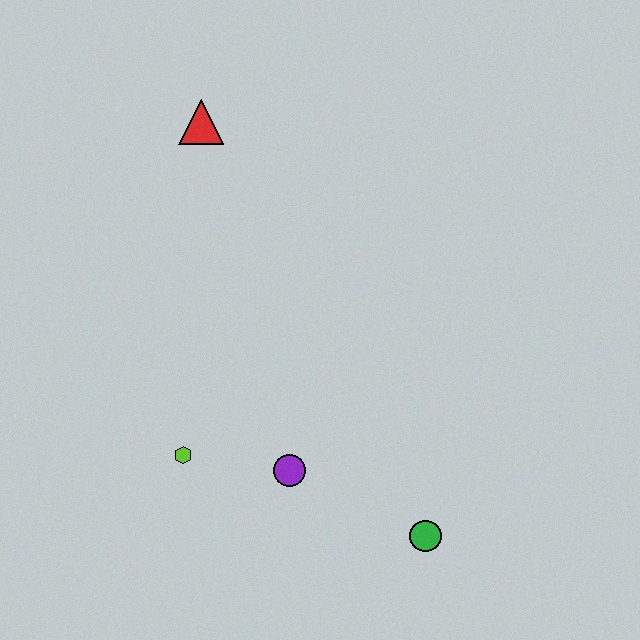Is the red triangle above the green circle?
Yes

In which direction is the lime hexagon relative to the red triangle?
The lime hexagon is below the red triangle.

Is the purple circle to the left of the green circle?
Yes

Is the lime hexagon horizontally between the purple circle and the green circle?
No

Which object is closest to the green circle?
The purple circle is closest to the green circle.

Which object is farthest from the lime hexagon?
The red triangle is farthest from the lime hexagon.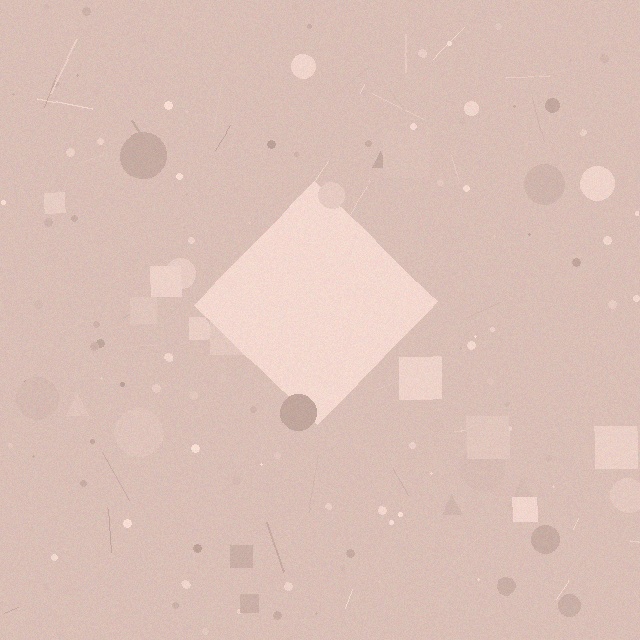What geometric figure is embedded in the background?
A diamond is embedded in the background.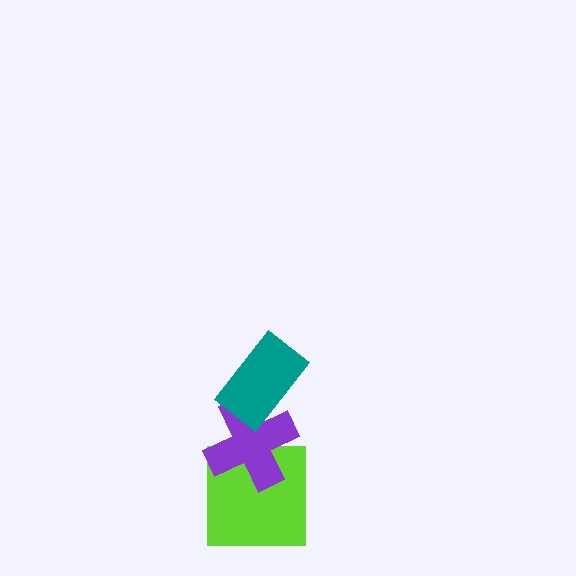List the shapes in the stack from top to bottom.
From top to bottom: the teal rectangle, the purple cross, the lime square.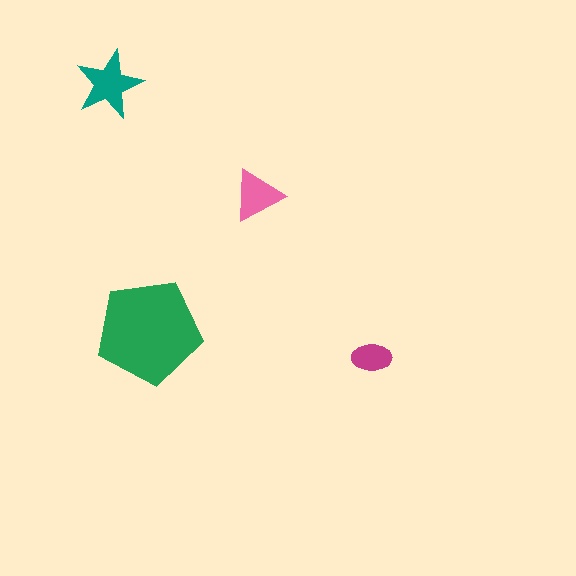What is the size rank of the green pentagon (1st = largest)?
1st.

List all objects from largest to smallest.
The green pentagon, the teal star, the pink triangle, the magenta ellipse.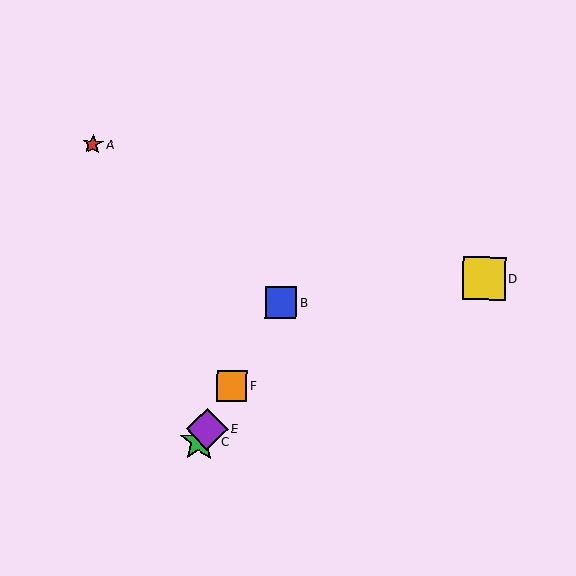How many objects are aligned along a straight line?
4 objects (B, C, E, F) are aligned along a straight line.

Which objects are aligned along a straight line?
Objects B, C, E, F are aligned along a straight line.